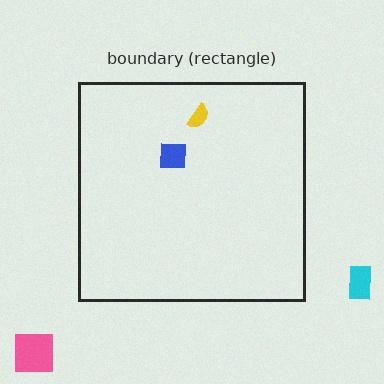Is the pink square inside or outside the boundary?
Outside.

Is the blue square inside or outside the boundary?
Inside.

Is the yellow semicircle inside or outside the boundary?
Inside.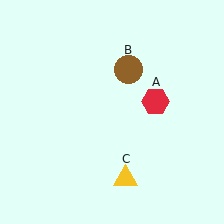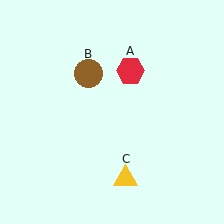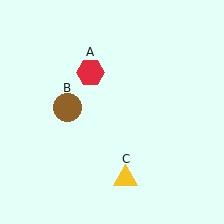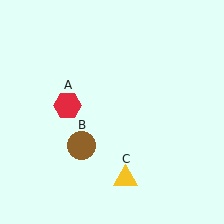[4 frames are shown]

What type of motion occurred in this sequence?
The red hexagon (object A), brown circle (object B) rotated counterclockwise around the center of the scene.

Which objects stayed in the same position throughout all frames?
Yellow triangle (object C) remained stationary.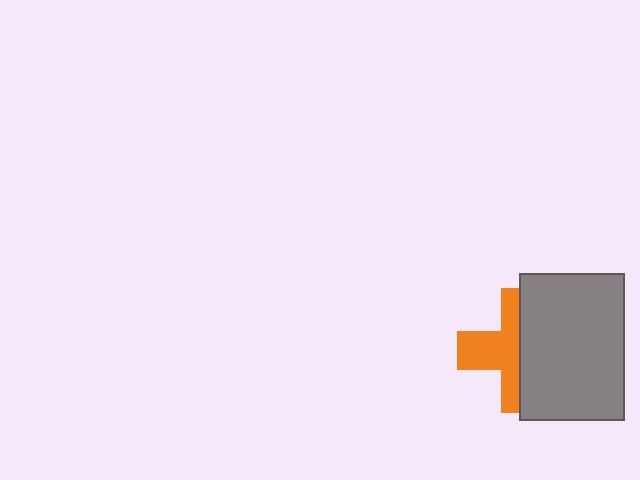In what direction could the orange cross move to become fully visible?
The orange cross could move left. That would shift it out from behind the gray rectangle entirely.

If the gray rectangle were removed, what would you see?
You would see the complete orange cross.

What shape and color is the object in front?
The object in front is a gray rectangle.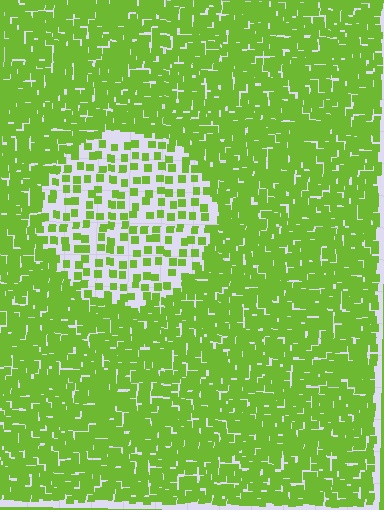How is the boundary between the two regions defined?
The boundary is defined by a change in element density (approximately 2.8x ratio). All elements are the same color, size, and shape.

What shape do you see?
I see a circle.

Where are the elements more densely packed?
The elements are more densely packed outside the circle boundary.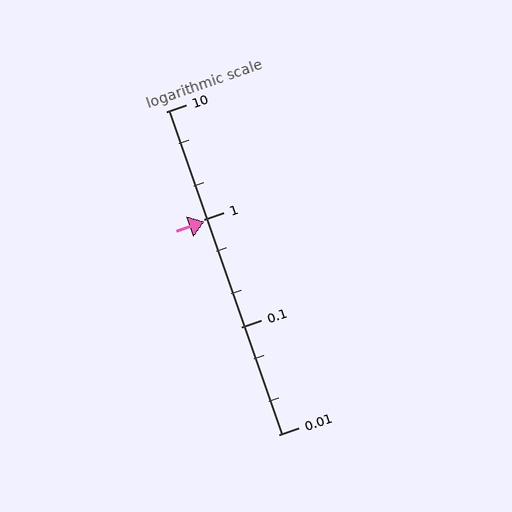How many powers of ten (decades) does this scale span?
The scale spans 3 decades, from 0.01 to 10.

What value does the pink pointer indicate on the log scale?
The pointer indicates approximately 0.96.